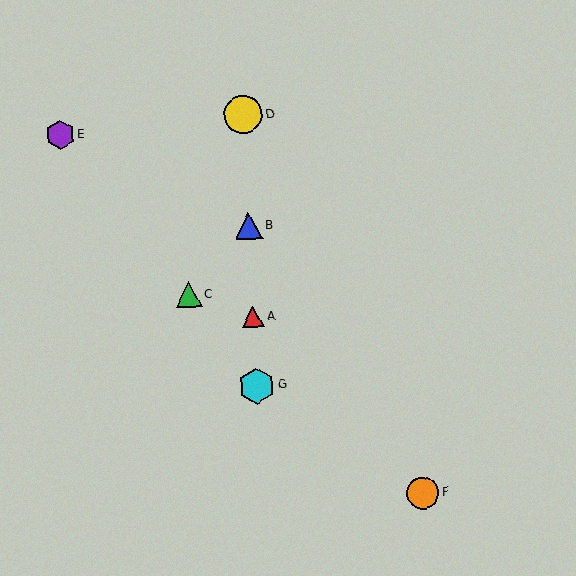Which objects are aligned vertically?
Objects A, B, D, G are aligned vertically.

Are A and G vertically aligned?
Yes, both are at x≈253.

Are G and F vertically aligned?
No, G is at x≈256 and F is at x≈423.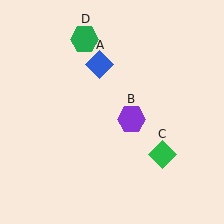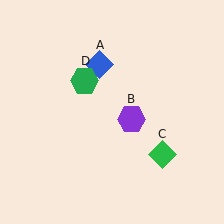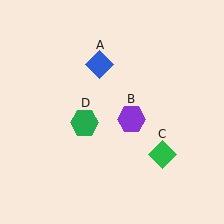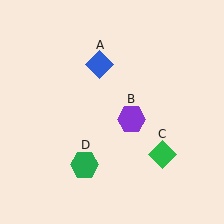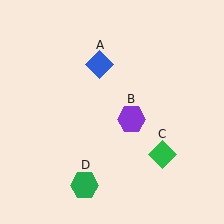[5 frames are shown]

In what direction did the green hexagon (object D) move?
The green hexagon (object D) moved down.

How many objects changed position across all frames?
1 object changed position: green hexagon (object D).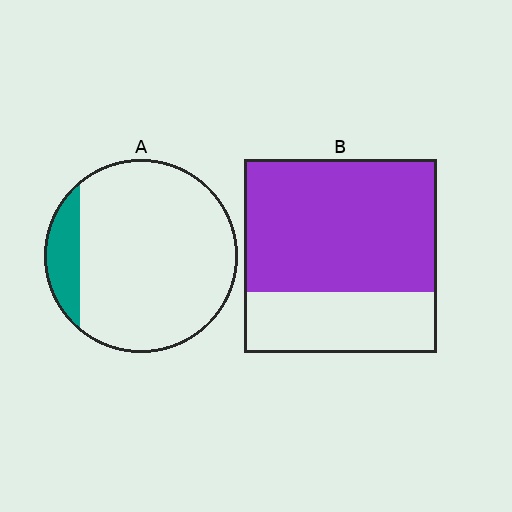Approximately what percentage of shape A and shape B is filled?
A is approximately 15% and B is approximately 70%.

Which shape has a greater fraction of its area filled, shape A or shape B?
Shape B.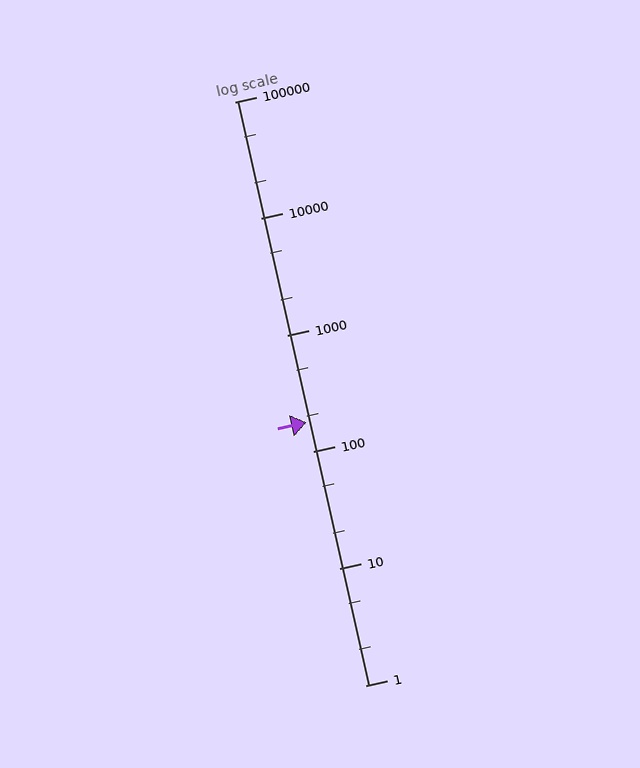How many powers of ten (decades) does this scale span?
The scale spans 5 decades, from 1 to 100000.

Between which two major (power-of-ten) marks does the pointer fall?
The pointer is between 100 and 1000.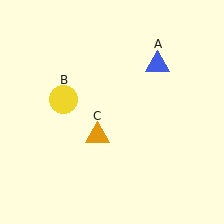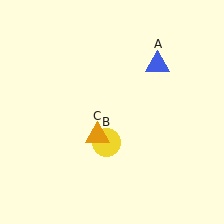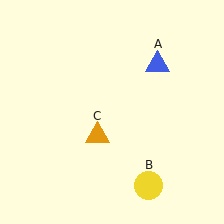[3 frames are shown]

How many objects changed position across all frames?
1 object changed position: yellow circle (object B).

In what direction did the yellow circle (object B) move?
The yellow circle (object B) moved down and to the right.